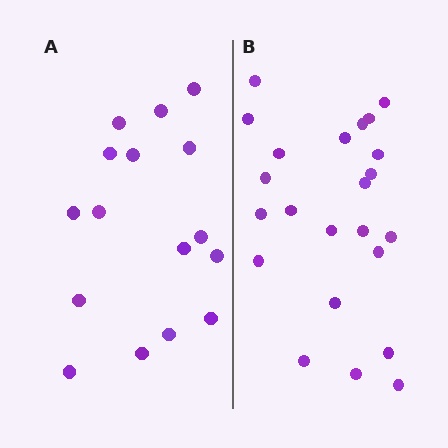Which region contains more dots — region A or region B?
Region B (the right region) has more dots.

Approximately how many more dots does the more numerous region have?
Region B has roughly 8 or so more dots than region A.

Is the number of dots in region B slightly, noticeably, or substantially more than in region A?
Region B has noticeably more, but not dramatically so. The ratio is roughly 1.4 to 1.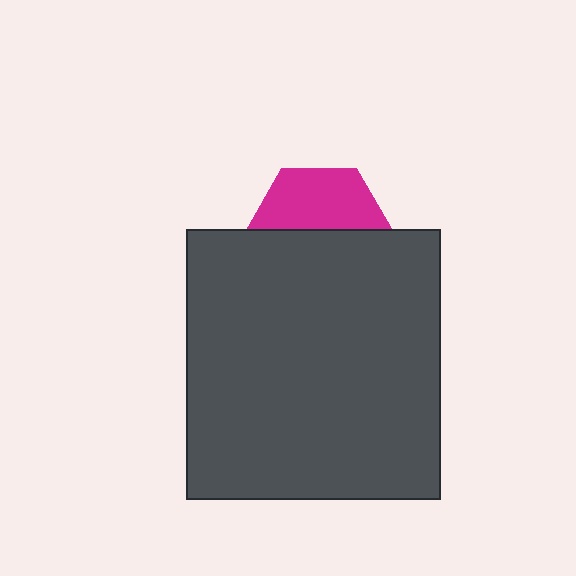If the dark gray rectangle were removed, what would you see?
You would see the complete magenta hexagon.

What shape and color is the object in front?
The object in front is a dark gray rectangle.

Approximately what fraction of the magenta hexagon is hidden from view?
Roughly 54% of the magenta hexagon is hidden behind the dark gray rectangle.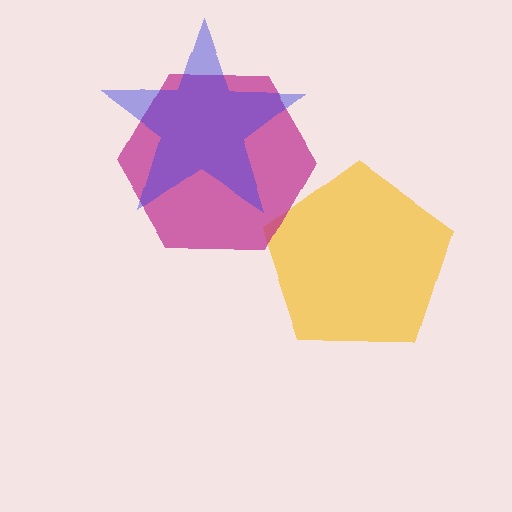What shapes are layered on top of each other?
The layered shapes are: a yellow pentagon, a magenta hexagon, a blue star.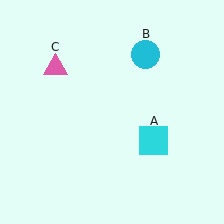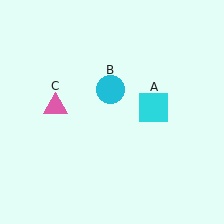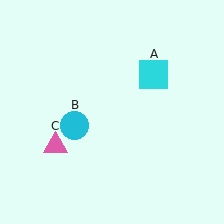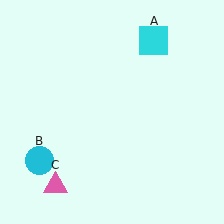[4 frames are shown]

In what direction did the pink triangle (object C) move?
The pink triangle (object C) moved down.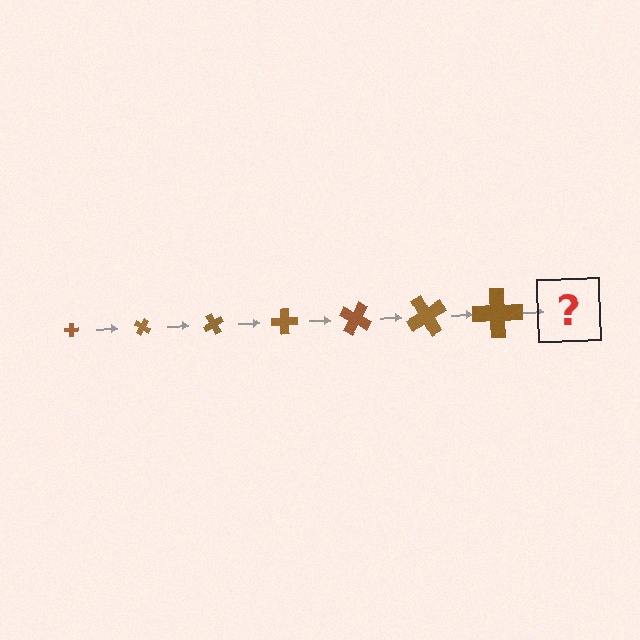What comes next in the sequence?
The next element should be a cross, larger than the previous one and rotated 210 degrees from the start.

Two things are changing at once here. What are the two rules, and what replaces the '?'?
The two rules are that the cross grows larger each step and it rotates 30 degrees each step. The '?' should be a cross, larger than the previous one and rotated 210 degrees from the start.